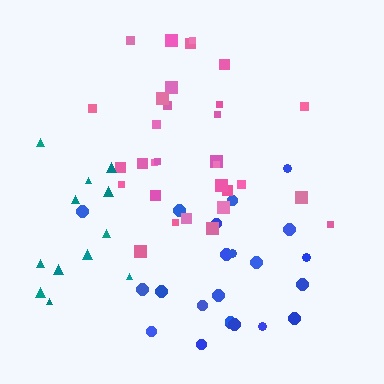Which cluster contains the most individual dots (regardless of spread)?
Pink (31).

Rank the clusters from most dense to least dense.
pink, blue, teal.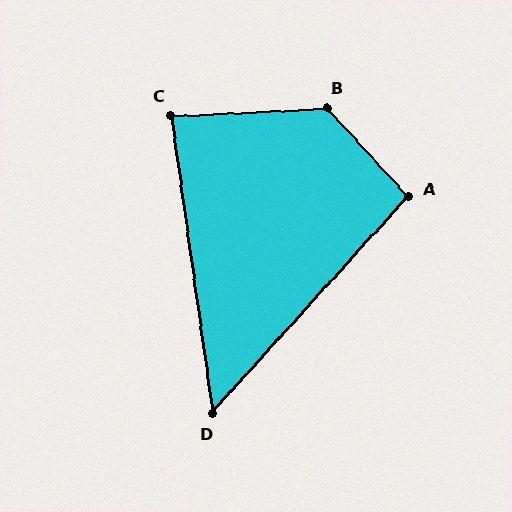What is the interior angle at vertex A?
Approximately 95 degrees (obtuse).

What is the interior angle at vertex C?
Approximately 85 degrees (acute).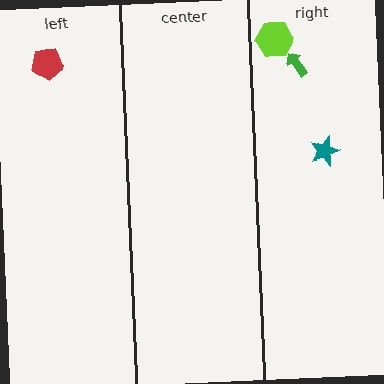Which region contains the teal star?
The right region.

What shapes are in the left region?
The red pentagon.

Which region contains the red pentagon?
The left region.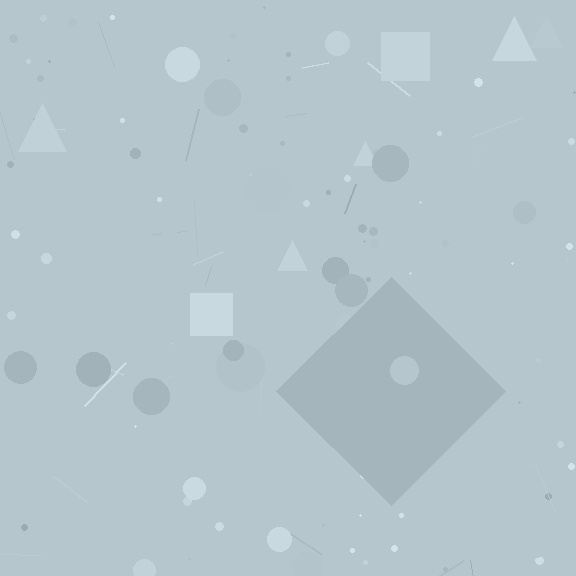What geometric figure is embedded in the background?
A diamond is embedded in the background.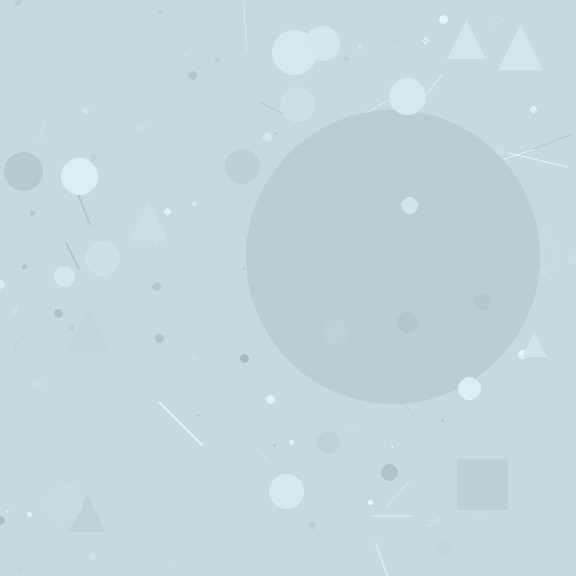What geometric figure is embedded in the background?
A circle is embedded in the background.